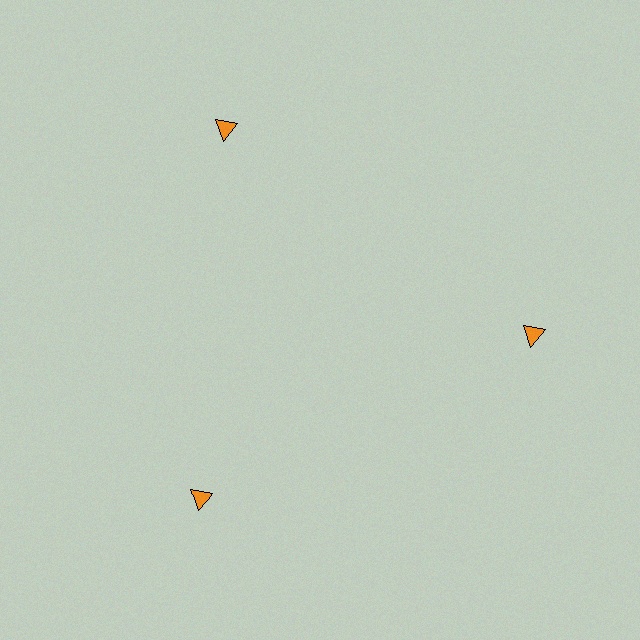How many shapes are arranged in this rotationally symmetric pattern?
There are 3 shapes, arranged in 3 groups of 1.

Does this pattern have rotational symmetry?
Yes, this pattern has 3-fold rotational symmetry. It looks the same after rotating 120 degrees around the center.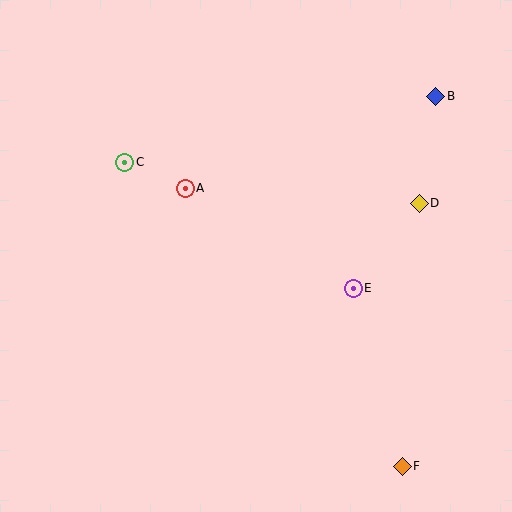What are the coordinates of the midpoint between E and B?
The midpoint between E and B is at (394, 192).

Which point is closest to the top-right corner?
Point B is closest to the top-right corner.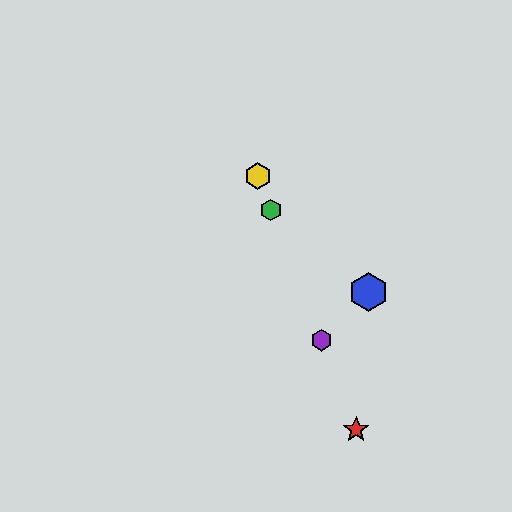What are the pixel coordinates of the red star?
The red star is at (356, 429).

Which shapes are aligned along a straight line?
The red star, the green hexagon, the yellow hexagon, the purple hexagon are aligned along a straight line.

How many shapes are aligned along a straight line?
4 shapes (the red star, the green hexagon, the yellow hexagon, the purple hexagon) are aligned along a straight line.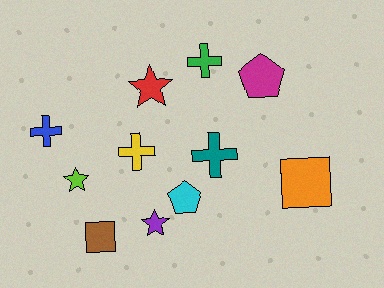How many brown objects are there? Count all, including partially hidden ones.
There is 1 brown object.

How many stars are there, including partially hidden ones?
There are 3 stars.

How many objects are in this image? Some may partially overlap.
There are 11 objects.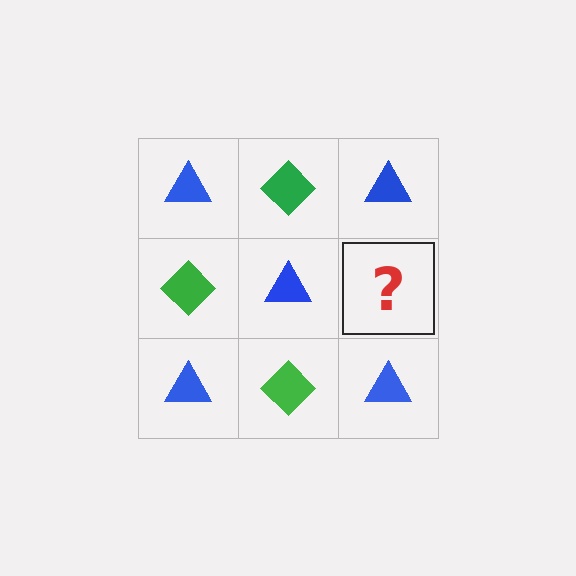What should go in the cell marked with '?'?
The missing cell should contain a green diamond.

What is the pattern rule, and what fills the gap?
The rule is that it alternates blue triangle and green diamond in a checkerboard pattern. The gap should be filled with a green diamond.